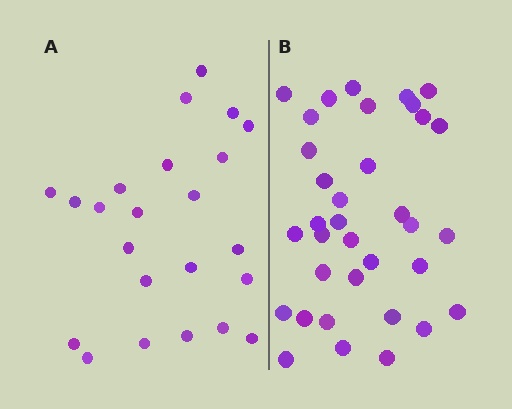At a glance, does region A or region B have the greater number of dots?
Region B (the right region) has more dots.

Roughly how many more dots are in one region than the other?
Region B has roughly 12 or so more dots than region A.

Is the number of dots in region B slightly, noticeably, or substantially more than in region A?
Region B has substantially more. The ratio is roughly 1.5 to 1.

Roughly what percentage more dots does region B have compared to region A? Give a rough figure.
About 50% more.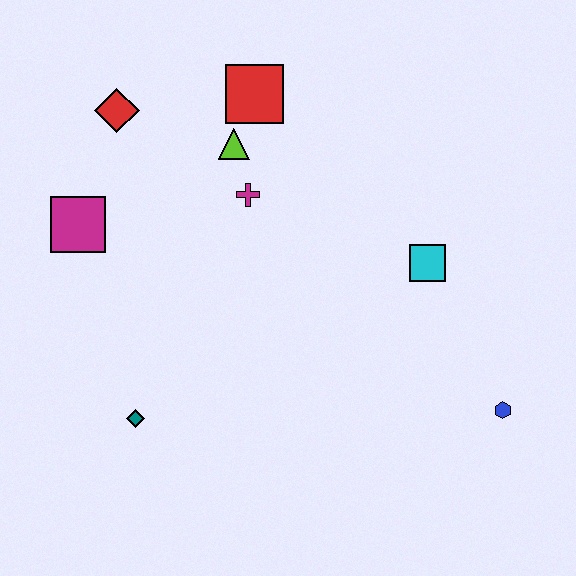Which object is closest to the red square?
The lime triangle is closest to the red square.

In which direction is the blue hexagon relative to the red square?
The blue hexagon is below the red square.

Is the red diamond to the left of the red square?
Yes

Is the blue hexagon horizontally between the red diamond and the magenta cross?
No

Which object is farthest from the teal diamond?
The blue hexagon is farthest from the teal diamond.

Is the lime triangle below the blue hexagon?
No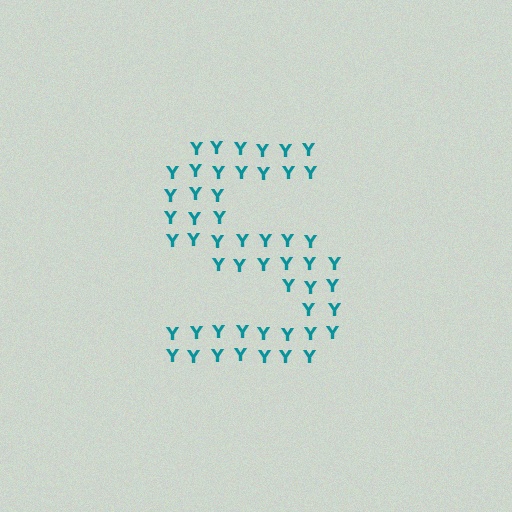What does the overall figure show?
The overall figure shows the letter S.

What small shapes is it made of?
It is made of small letter Y's.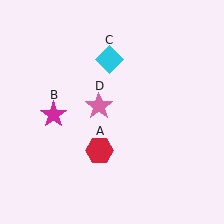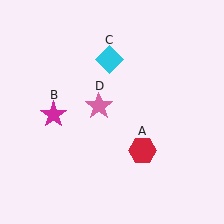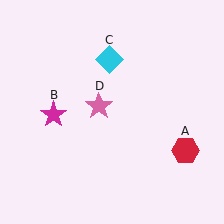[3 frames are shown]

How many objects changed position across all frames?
1 object changed position: red hexagon (object A).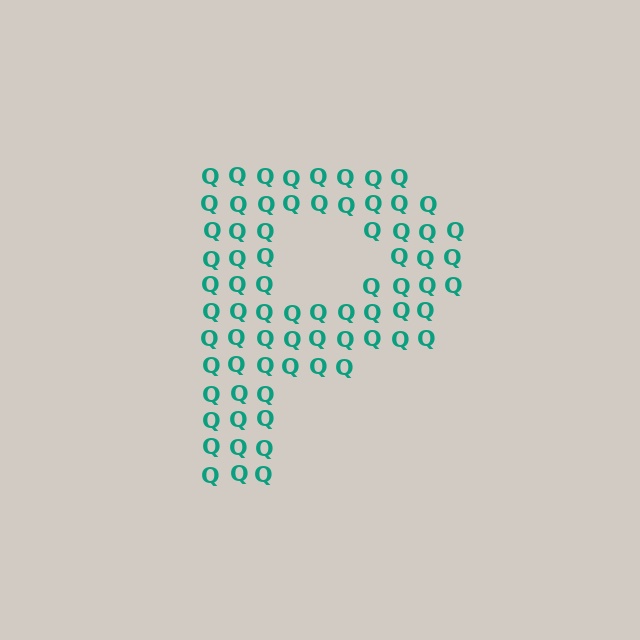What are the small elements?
The small elements are letter Q's.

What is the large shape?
The large shape is the letter P.